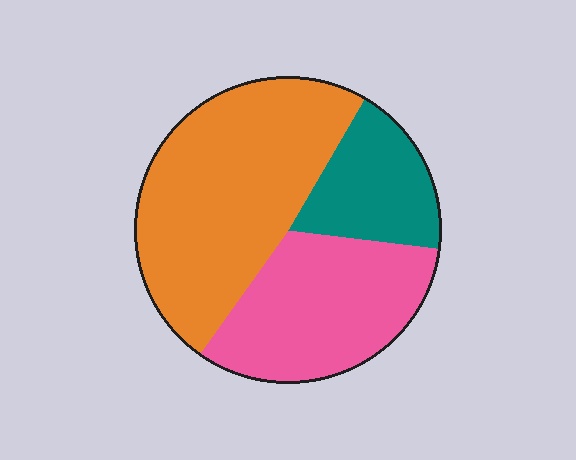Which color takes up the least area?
Teal, at roughly 20%.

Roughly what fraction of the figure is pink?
Pink takes up between a sixth and a third of the figure.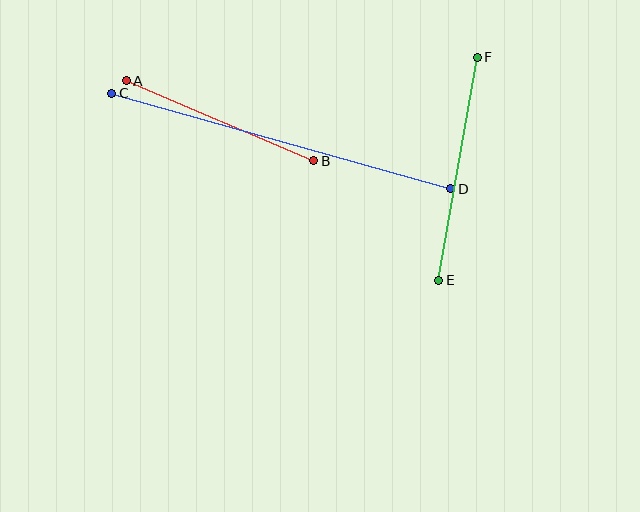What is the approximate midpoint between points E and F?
The midpoint is at approximately (458, 169) pixels.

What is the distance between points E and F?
The distance is approximately 226 pixels.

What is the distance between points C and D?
The distance is approximately 352 pixels.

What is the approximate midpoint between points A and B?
The midpoint is at approximately (220, 121) pixels.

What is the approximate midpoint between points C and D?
The midpoint is at approximately (281, 141) pixels.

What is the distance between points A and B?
The distance is approximately 204 pixels.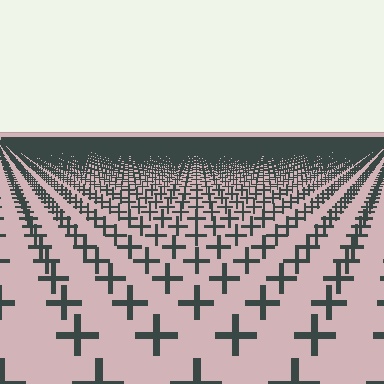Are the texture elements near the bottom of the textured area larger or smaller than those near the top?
Larger. Near the bottom, elements are closer to the viewer and appear at a bigger on-screen size.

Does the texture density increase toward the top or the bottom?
Density increases toward the top.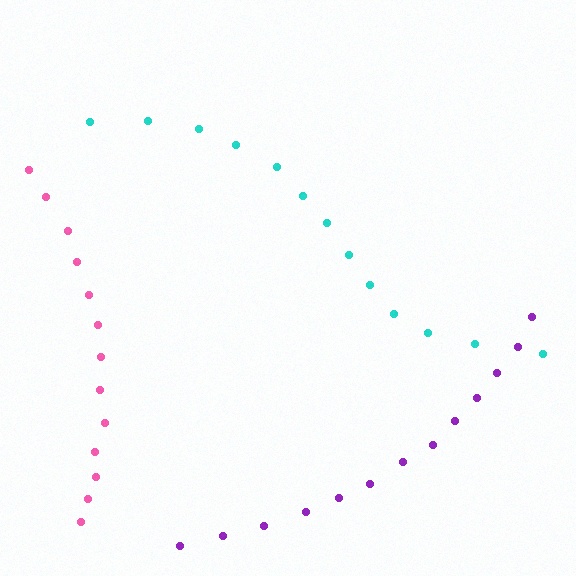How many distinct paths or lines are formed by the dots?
There are 3 distinct paths.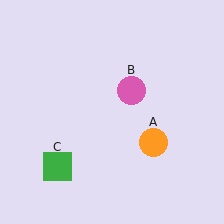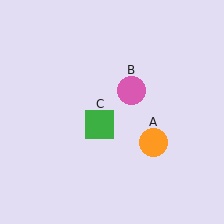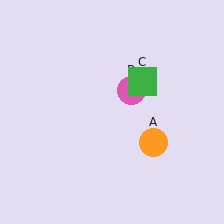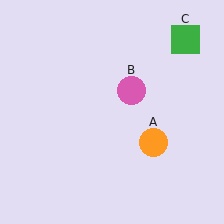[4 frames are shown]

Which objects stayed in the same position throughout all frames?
Orange circle (object A) and pink circle (object B) remained stationary.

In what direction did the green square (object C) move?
The green square (object C) moved up and to the right.